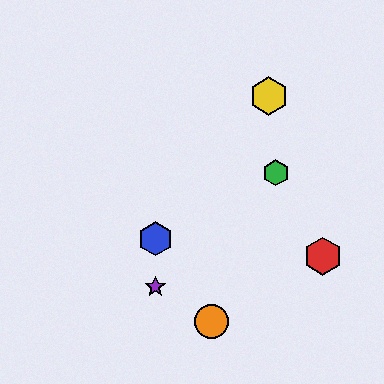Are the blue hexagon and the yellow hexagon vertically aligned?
No, the blue hexagon is at x≈155 and the yellow hexagon is at x≈269.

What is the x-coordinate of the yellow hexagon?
The yellow hexagon is at x≈269.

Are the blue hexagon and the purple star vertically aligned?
Yes, both are at x≈155.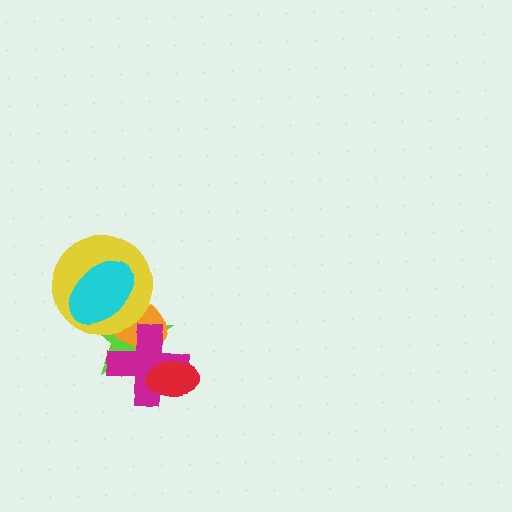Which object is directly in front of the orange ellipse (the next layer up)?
The yellow circle is directly in front of the orange ellipse.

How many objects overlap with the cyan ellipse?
3 objects overlap with the cyan ellipse.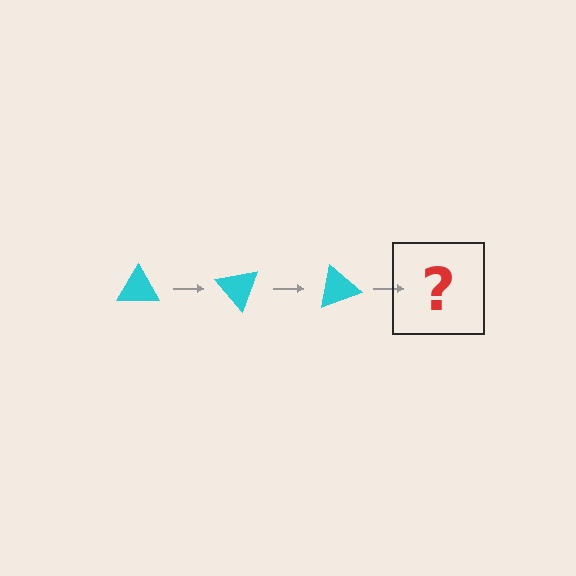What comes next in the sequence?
The next element should be a cyan triangle rotated 150 degrees.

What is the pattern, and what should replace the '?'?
The pattern is that the triangle rotates 50 degrees each step. The '?' should be a cyan triangle rotated 150 degrees.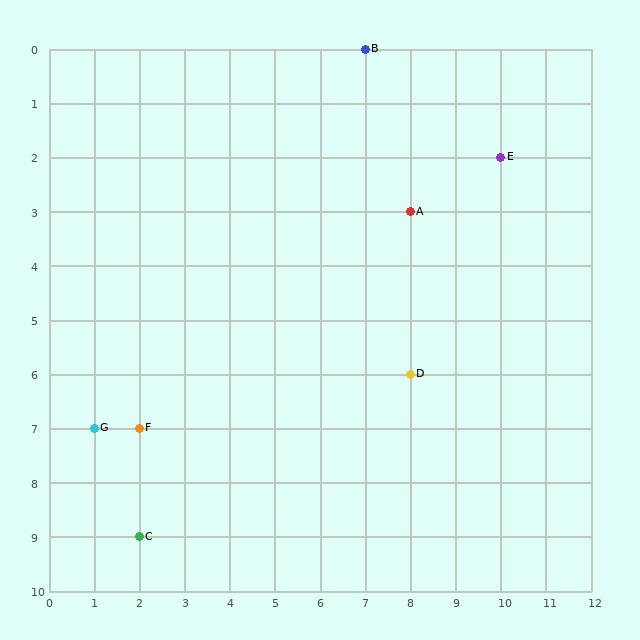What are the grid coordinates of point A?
Point A is at grid coordinates (8, 3).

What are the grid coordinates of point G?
Point G is at grid coordinates (1, 7).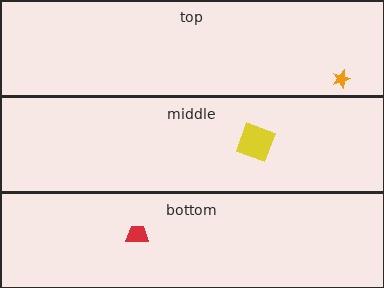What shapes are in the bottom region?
The red trapezoid.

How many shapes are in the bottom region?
1.